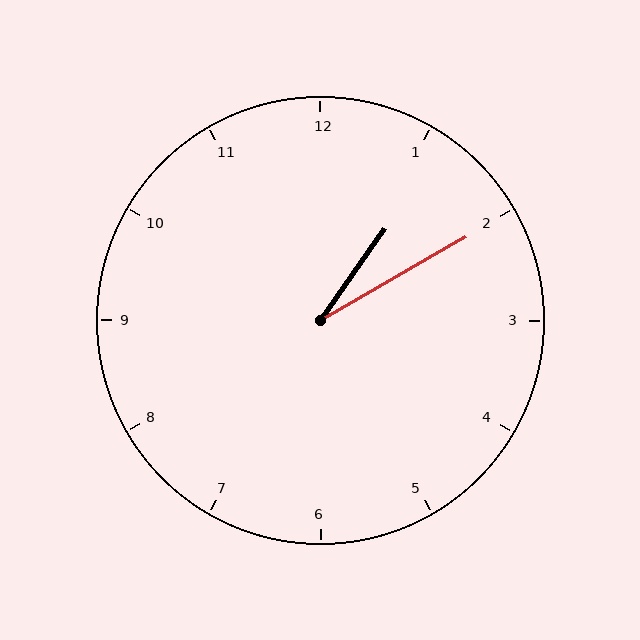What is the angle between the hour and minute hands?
Approximately 25 degrees.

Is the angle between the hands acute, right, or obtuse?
It is acute.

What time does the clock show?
1:10.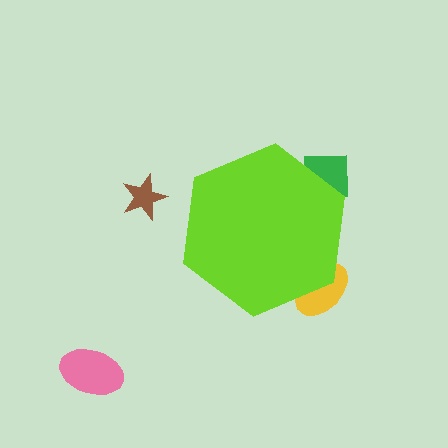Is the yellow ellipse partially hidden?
Yes, the yellow ellipse is partially hidden behind the lime hexagon.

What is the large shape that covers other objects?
A lime hexagon.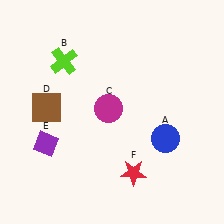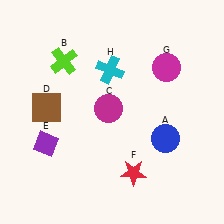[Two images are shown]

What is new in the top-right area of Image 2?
A magenta circle (G) was added in the top-right area of Image 2.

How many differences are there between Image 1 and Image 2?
There are 2 differences between the two images.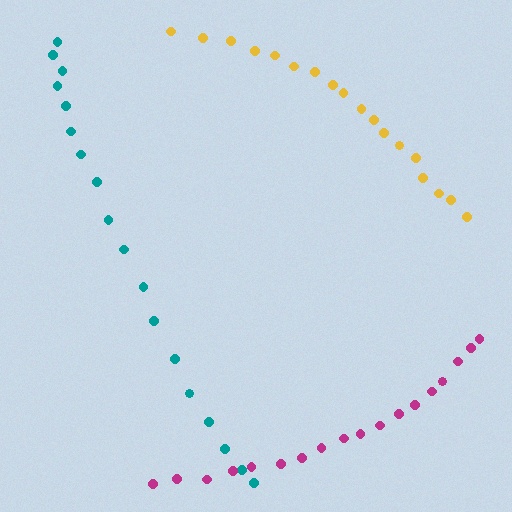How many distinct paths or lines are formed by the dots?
There are 3 distinct paths.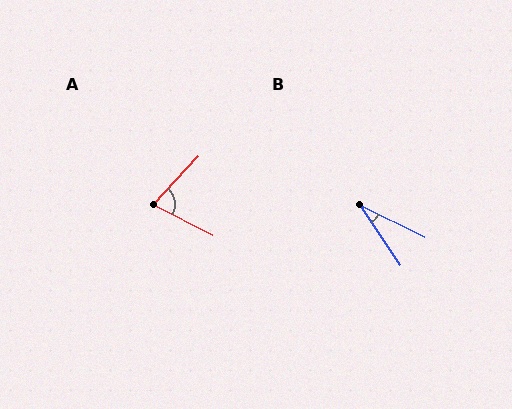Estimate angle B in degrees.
Approximately 30 degrees.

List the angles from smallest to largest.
B (30°), A (74°).